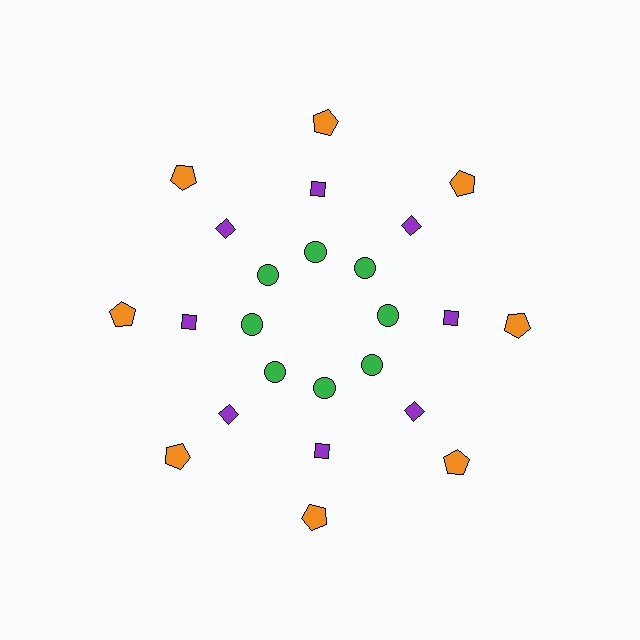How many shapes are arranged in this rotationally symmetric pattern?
There are 24 shapes, arranged in 8 groups of 3.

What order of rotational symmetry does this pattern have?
This pattern has 8-fold rotational symmetry.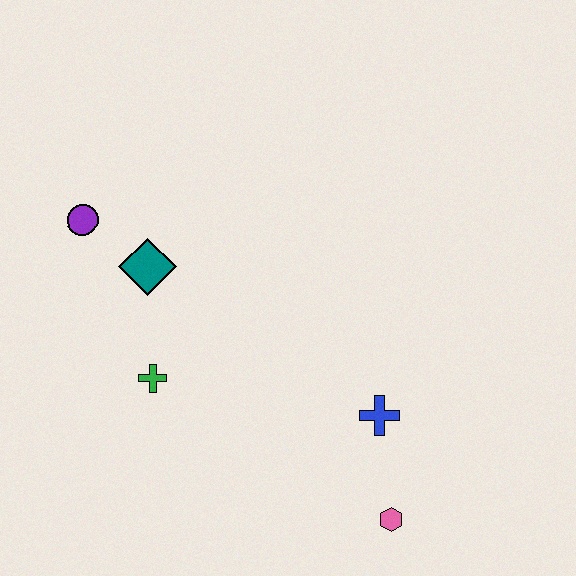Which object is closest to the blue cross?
The pink hexagon is closest to the blue cross.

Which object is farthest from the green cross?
The pink hexagon is farthest from the green cross.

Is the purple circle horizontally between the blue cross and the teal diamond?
No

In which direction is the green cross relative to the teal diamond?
The green cross is below the teal diamond.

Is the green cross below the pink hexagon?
No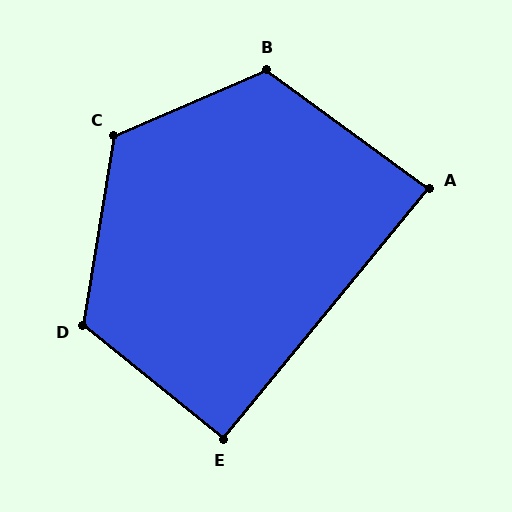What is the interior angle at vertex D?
Approximately 120 degrees (obtuse).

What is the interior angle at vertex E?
Approximately 90 degrees (approximately right).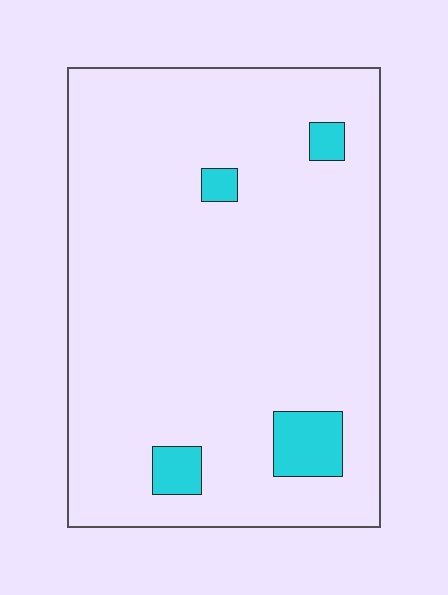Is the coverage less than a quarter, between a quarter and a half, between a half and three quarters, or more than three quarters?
Less than a quarter.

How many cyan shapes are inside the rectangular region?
4.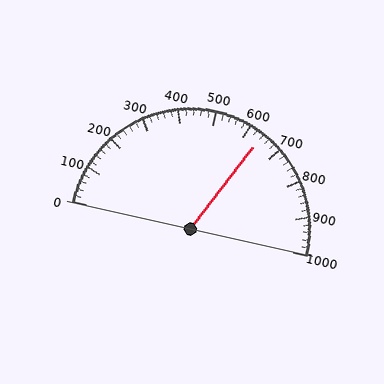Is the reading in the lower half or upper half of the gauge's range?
The reading is in the upper half of the range (0 to 1000).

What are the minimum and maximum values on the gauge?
The gauge ranges from 0 to 1000.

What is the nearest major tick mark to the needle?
The nearest major tick mark is 600.